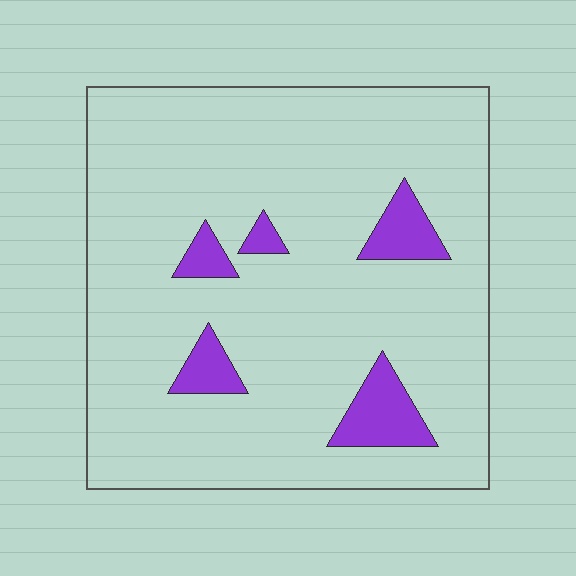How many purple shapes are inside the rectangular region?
5.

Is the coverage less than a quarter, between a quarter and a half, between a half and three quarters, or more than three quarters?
Less than a quarter.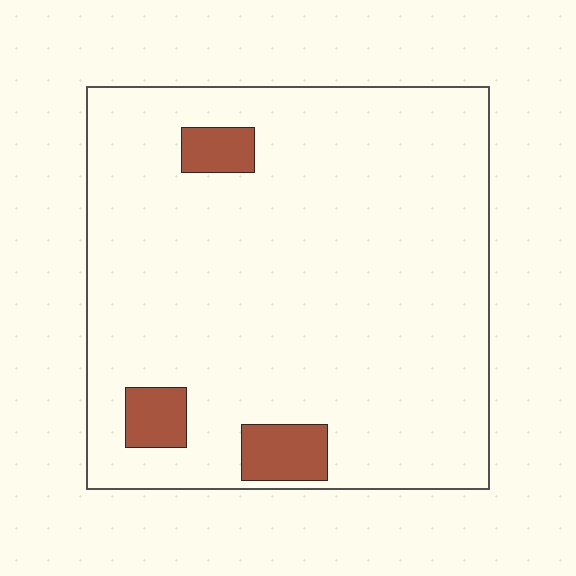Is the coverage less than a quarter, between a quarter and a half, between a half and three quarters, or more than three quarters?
Less than a quarter.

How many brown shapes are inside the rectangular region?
3.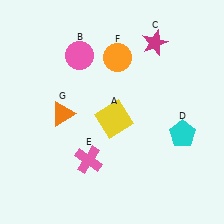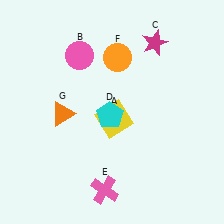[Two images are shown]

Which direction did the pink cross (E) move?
The pink cross (E) moved down.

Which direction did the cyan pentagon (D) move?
The cyan pentagon (D) moved left.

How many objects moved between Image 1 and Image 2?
2 objects moved between the two images.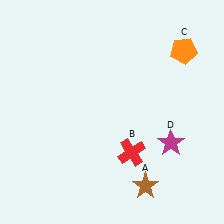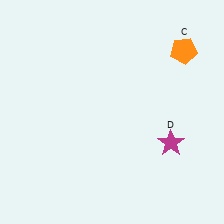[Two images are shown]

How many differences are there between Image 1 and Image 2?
There are 2 differences between the two images.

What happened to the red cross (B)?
The red cross (B) was removed in Image 2. It was in the bottom-right area of Image 1.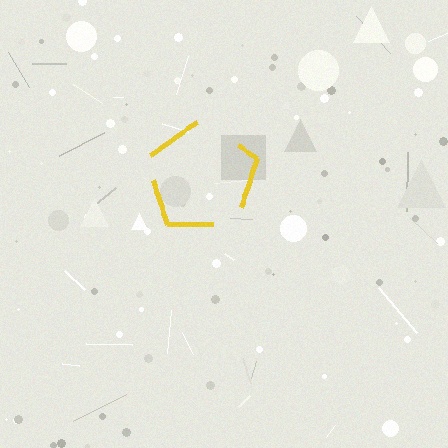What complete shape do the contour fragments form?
The contour fragments form a pentagon.